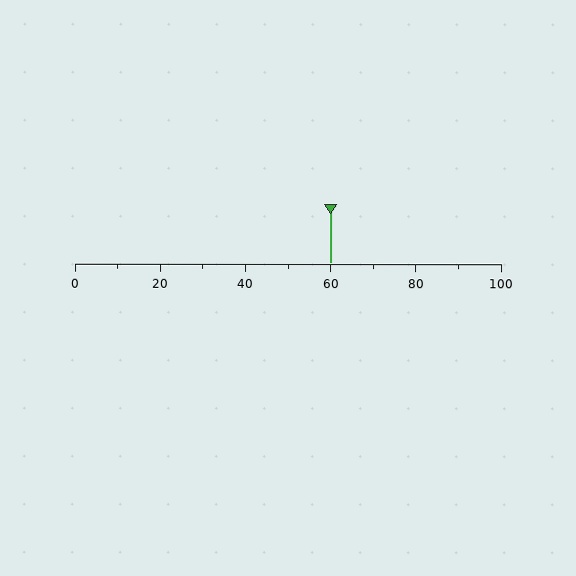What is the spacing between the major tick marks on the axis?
The major ticks are spaced 20 apart.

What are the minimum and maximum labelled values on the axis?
The axis runs from 0 to 100.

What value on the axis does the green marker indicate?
The marker indicates approximately 60.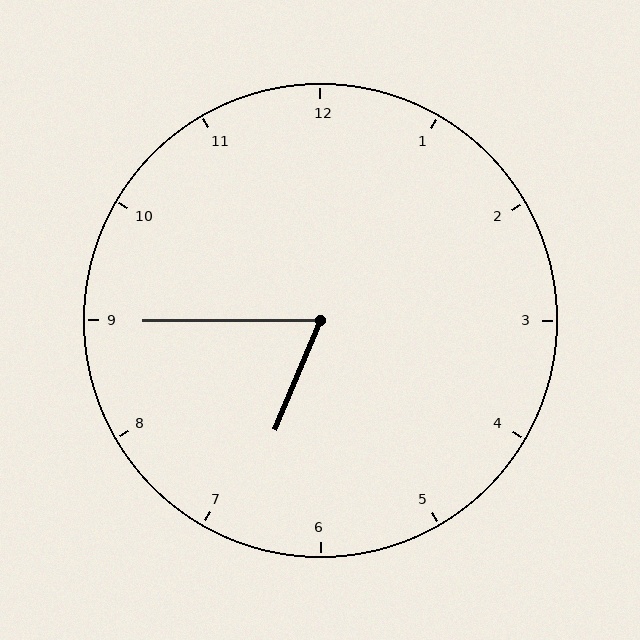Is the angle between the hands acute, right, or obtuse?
It is acute.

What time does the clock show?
6:45.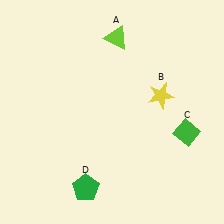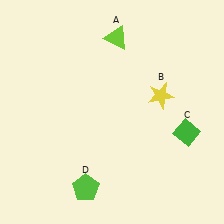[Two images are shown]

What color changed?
The pentagon (D) changed from green in Image 1 to lime in Image 2.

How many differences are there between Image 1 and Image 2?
There is 1 difference between the two images.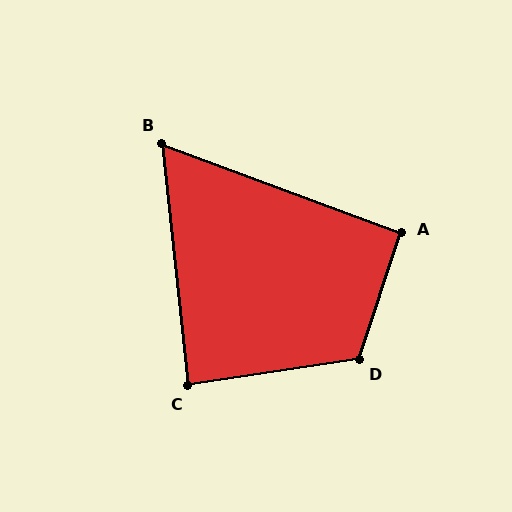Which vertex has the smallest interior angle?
B, at approximately 64 degrees.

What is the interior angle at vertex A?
Approximately 93 degrees (approximately right).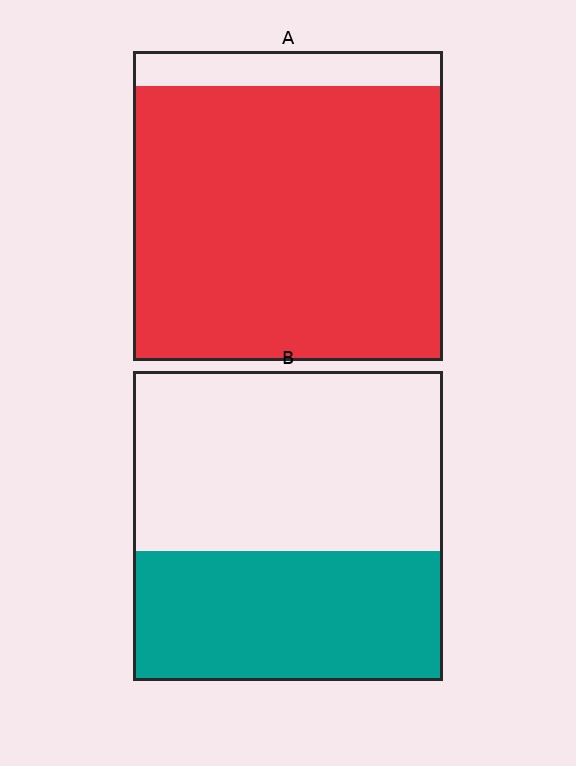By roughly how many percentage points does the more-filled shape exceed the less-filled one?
By roughly 45 percentage points (A over B).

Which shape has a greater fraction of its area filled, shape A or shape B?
Shape A.